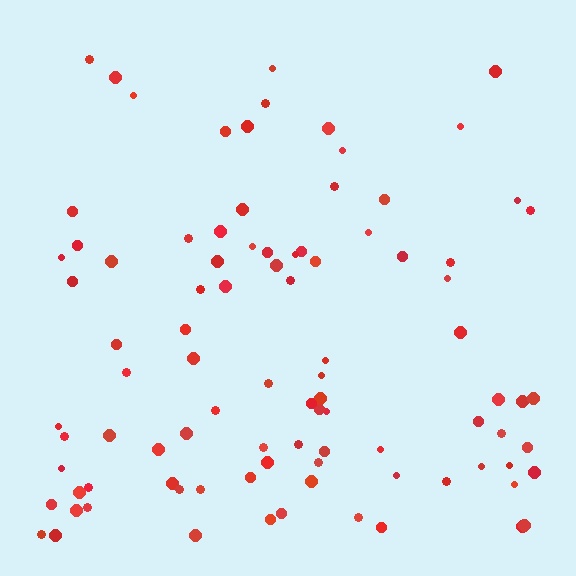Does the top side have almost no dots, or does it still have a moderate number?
Still a moderate number, just noticeably fewer than the bottom.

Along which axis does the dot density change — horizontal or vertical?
Vertical.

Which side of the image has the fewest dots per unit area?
The top.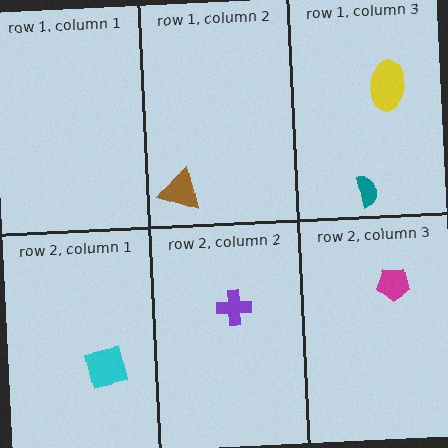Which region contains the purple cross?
The row 2, column 2 region.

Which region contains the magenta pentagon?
The row 2, column 3 region.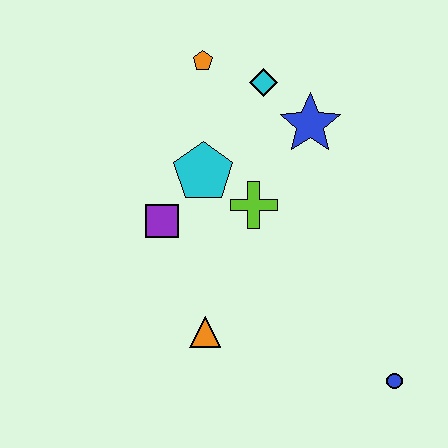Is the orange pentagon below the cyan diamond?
No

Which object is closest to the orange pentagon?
The cyan diamond is closest to the orange pentagon.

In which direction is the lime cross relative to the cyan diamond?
The lime cross is below the cyan diamond.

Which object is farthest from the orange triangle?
The orange pentagon is farthest from the orange triangle.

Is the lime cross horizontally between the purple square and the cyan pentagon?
No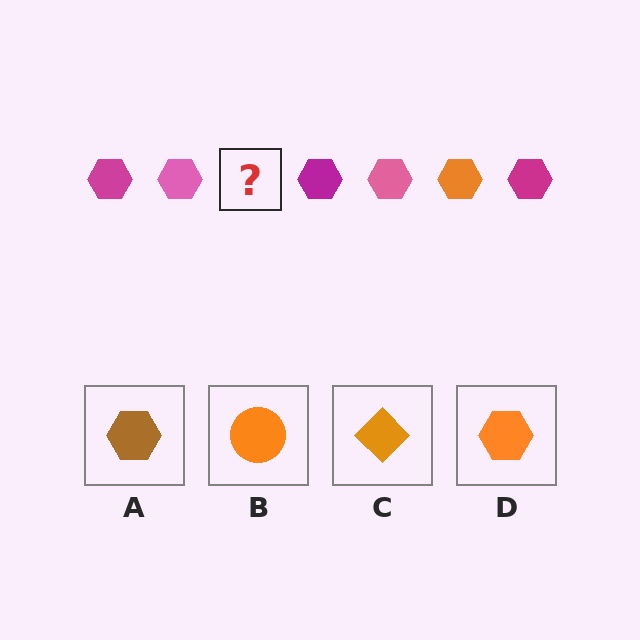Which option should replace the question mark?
Option D.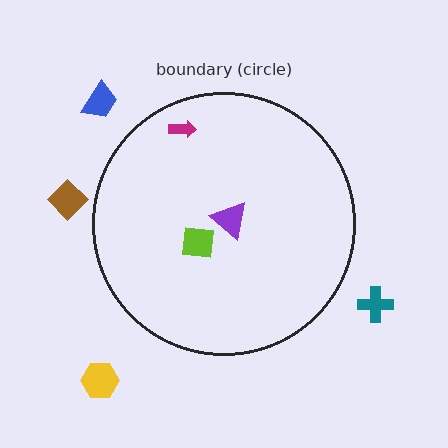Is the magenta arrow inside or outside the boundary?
Inside.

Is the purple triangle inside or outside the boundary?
Inside.